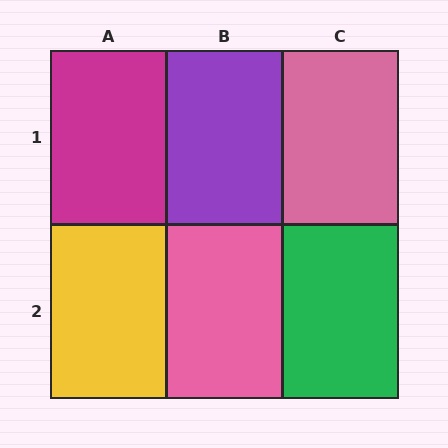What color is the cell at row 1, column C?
Pink.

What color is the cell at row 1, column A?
Magenta.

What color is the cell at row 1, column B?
Purple.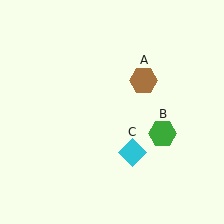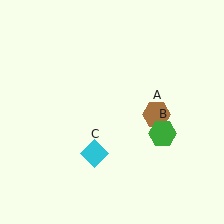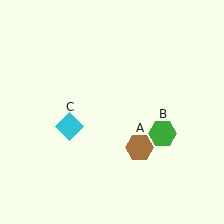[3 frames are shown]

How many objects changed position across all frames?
2 objects changed position: brown hexagon (object A), cyan diamond (object C).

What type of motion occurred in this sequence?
The brown hexagon (object A), cyan diamond (object C) rotated clockwise around the center of the scene.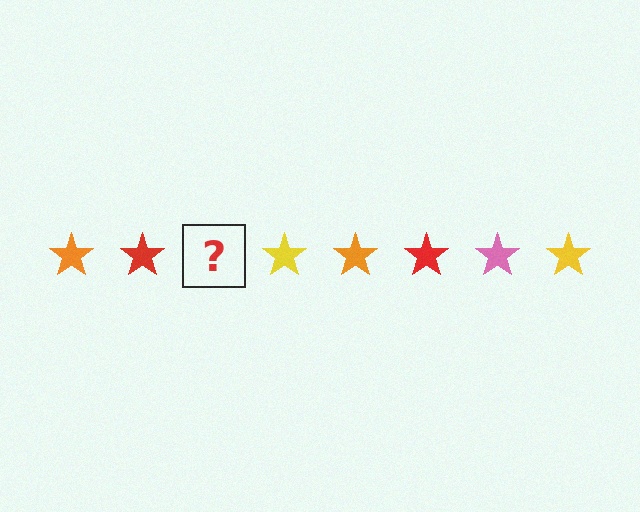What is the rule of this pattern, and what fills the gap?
The rule is that the pattern cycles through orange, red, pink, yellow stars. The gap should be filled with a pink star.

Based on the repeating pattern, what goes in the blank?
The blank should be a pink star.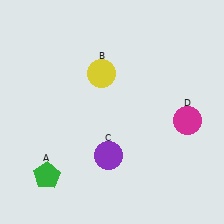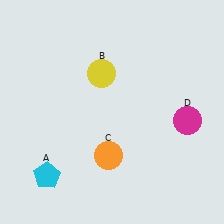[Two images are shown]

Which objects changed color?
A changed from green to cyan. C changed from purple to orange.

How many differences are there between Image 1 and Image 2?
There are 2 differences between the two images.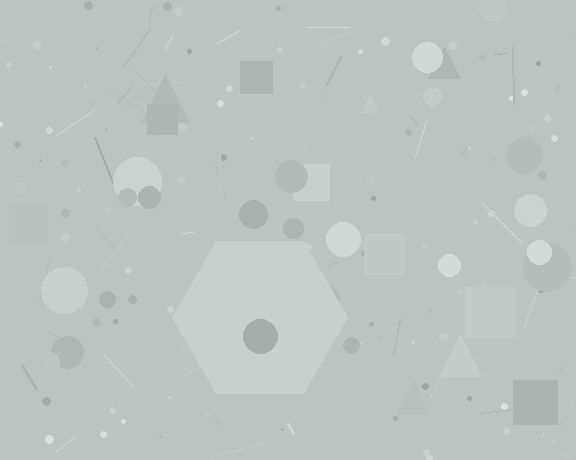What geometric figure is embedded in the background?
A hexagon is embedded in the background.